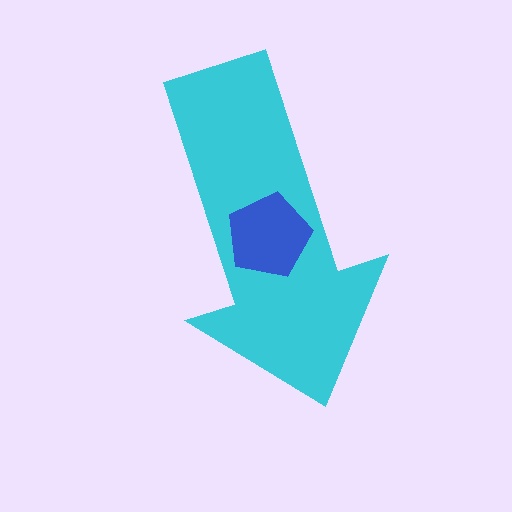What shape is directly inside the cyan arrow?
The blue pentagon.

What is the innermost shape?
The blue pentagon.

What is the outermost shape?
The cyan arrow.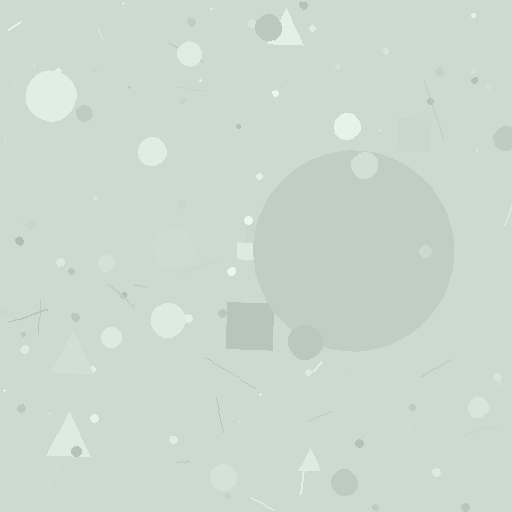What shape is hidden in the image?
A circle is hidden in the image.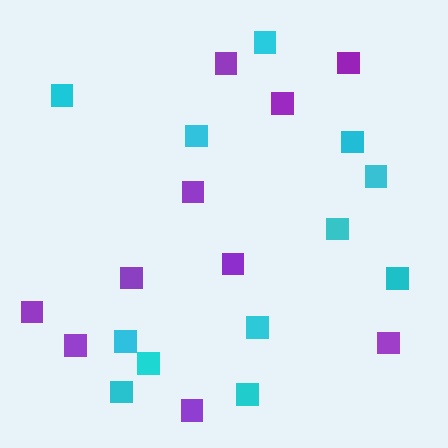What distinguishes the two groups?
There are 2 groups: one group of purple squares (10) and one group of cyan squares (12).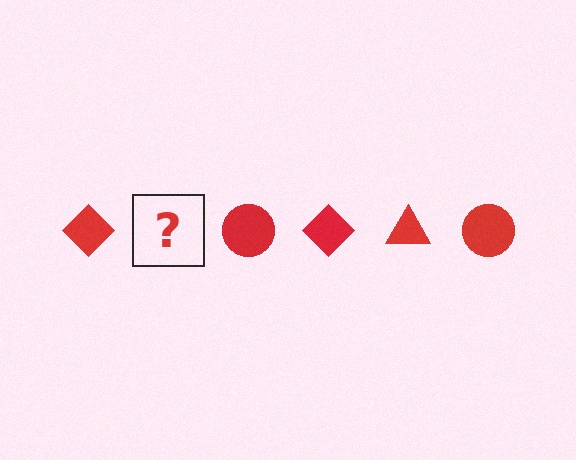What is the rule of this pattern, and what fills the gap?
The rule is that the pattern cycles through diamond, triangle, circle shapes in red. The gap should be filled with a red triangle.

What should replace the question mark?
The question mark should be replaced with a red triangle.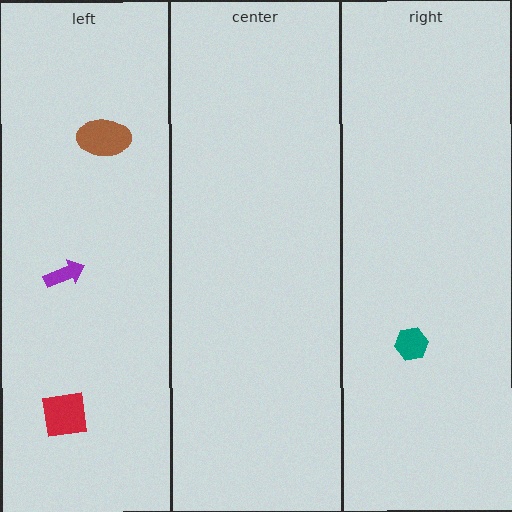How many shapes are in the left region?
3.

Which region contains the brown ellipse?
The left region.